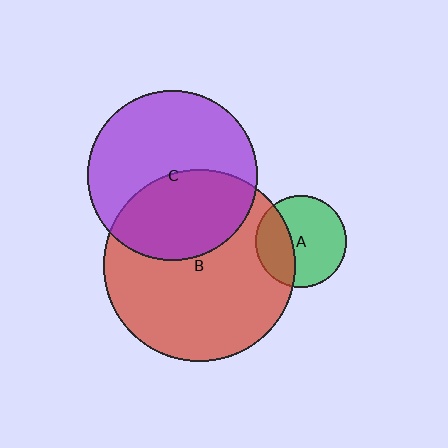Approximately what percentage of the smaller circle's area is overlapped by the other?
Approximately 35%.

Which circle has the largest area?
Circle B (red).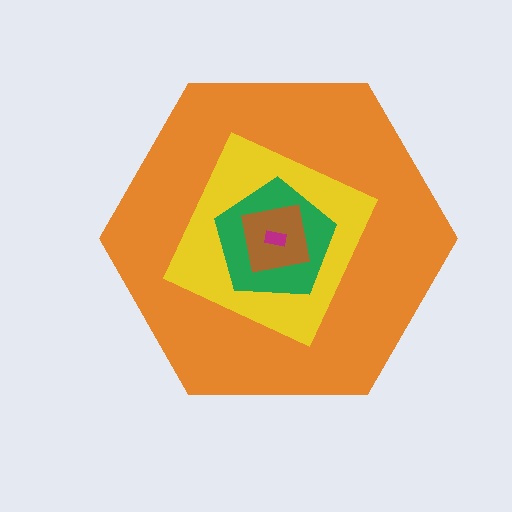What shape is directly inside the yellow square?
The green pentagon.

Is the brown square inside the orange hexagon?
Yes.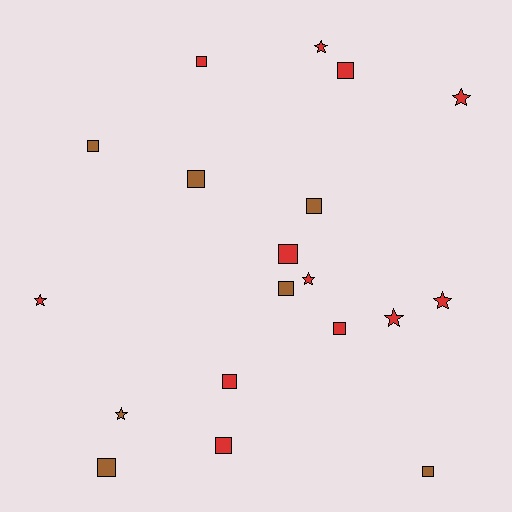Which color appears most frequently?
Red, with 12 objects.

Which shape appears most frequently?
Square, with 12 objects.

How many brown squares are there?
There are 6 brown squares.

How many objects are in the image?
There are 19 objects.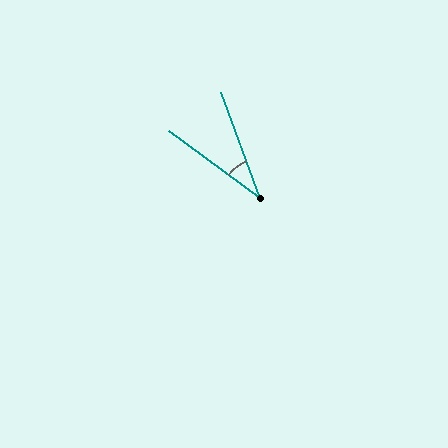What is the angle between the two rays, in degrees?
Approximately 33 degrees.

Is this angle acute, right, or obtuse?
It is acute.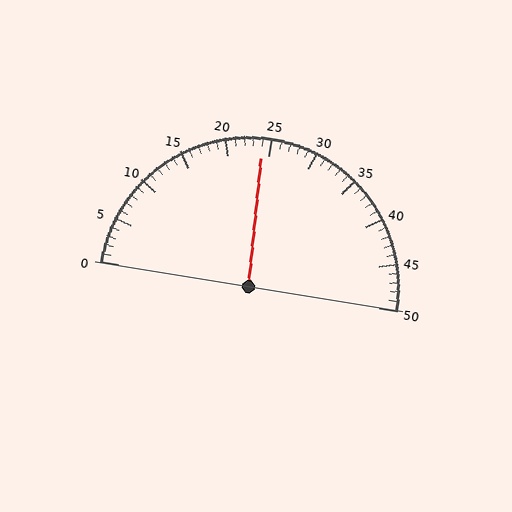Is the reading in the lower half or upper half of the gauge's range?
The reading is in the lower half of the range (0 to 50).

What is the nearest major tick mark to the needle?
The nearest major tick mark is 25.